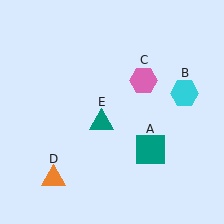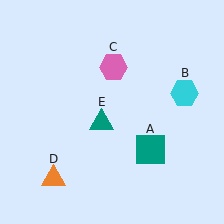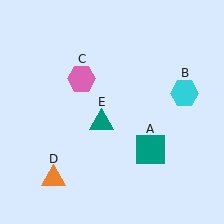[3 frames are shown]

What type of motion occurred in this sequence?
The pink hexagon (object C) rotated counterclockwise around the center of the scene.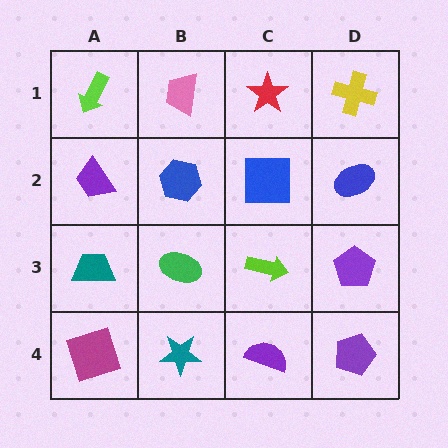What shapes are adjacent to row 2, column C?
A red star (row 1, column C), a lime arrow (row 3, column C), a blue hexagon (row 2, column B), a blue ellipse (row 2, column D).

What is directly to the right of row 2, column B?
A blue square.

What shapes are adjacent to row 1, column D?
A blue ellipse (row 2, column D), a red star (row 1, column C).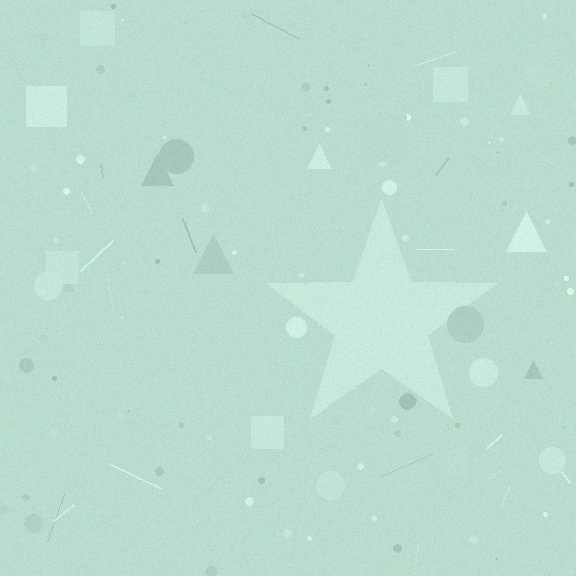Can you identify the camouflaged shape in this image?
The camouflaged shape is a star.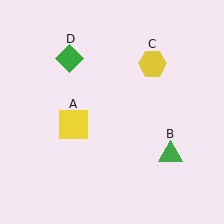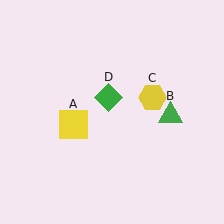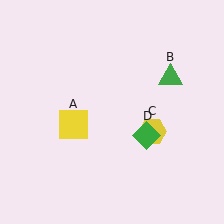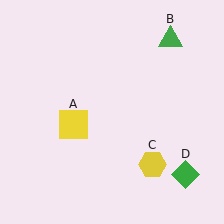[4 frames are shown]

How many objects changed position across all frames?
3 objects changed position: green triangle (object B), yellow hexagon (object C), green diamond (object D).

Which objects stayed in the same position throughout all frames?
Yellow square (object A) remained stationary.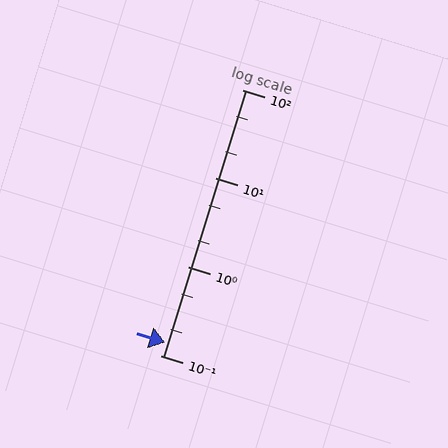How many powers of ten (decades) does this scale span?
The scale spans 3 decades, from 0.1 to 100.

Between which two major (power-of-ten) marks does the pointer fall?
The pointer is between 0.1 and 1.